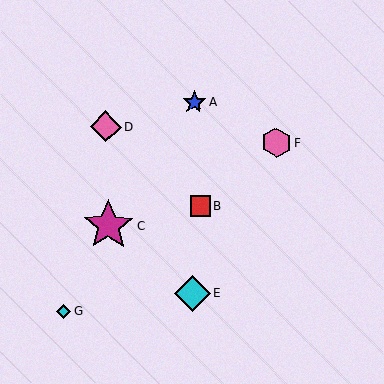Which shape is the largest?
The magenta star (labeled C) is the largest.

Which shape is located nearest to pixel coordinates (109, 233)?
The magenta star (labeled C) at (108, 226) is nearest to that location.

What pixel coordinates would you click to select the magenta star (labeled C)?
Click at (108, 226) to select the magenta star C.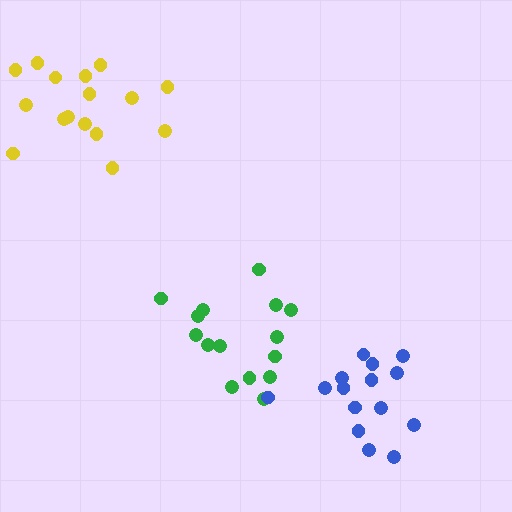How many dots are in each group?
Group 1: 16 dots, Group 2: 15 dots, Group 3: 15 dots (46 total).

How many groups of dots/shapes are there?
There are 3 groups.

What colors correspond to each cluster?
The clusters are colored: yellow, green, blue.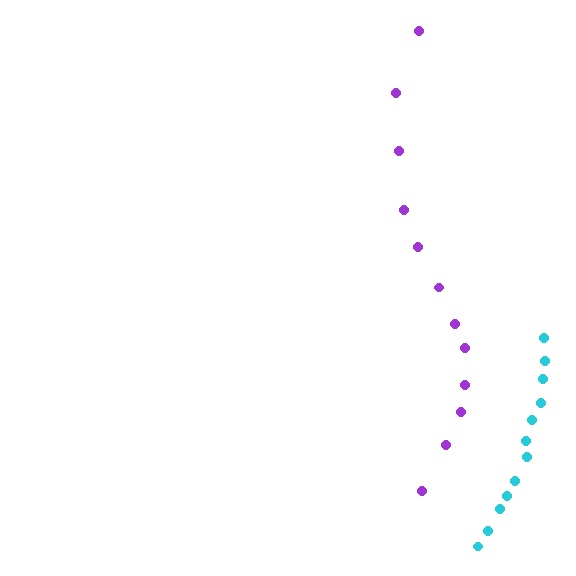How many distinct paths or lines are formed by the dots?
There are 2 distinct paths.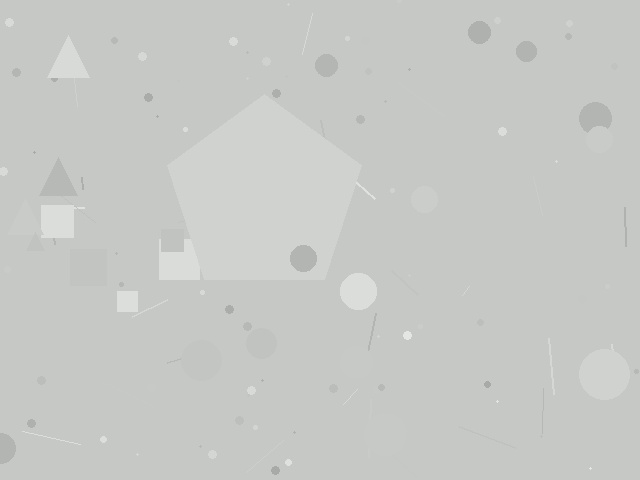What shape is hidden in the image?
A pentagon is hidden in the image.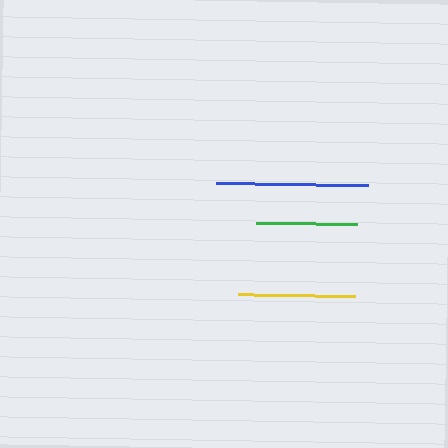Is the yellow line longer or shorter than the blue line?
The blue line is longer than the yellow line.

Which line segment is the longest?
The blue line is the longest at approximately 152 pixels.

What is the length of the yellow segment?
The yellow segment is approximately 118 pixels long.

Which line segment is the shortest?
The green line is the shortest at approximately 101 pixels.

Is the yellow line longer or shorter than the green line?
The yellow line is longer than the green line.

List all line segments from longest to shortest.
From longest to shortest: blue, yellow, green.